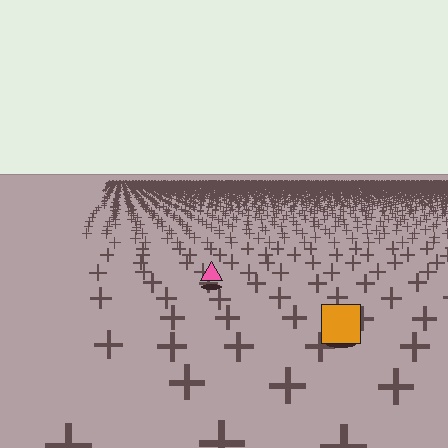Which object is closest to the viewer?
The orange square is closest. The texture marks near it are larger and more spread out.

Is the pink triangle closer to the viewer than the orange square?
No. The orange square is closer — you can tell from the texture gradient: the ground texture is coarser near it.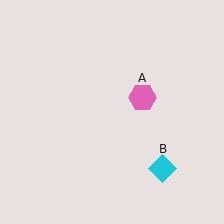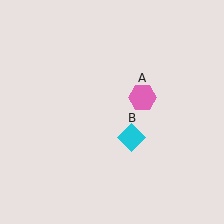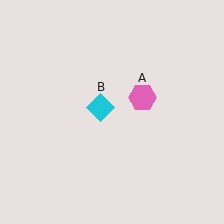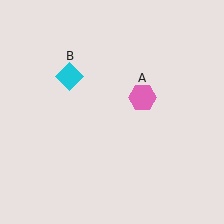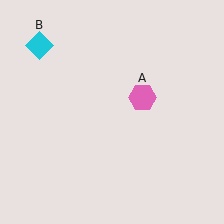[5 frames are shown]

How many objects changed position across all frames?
1 object changed position: cyan diamond (object B).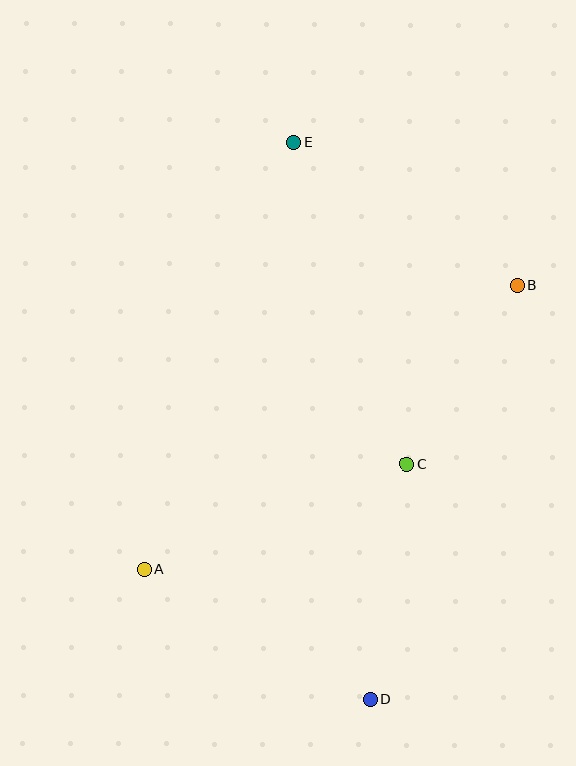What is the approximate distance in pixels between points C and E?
The distance between C and E is approximately 341 pixels.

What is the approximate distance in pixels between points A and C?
The distance between A and C is approximately 282 pixels.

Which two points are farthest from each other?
Points D and E are farthest from each other.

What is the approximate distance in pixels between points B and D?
The distance between B and D is approximately 440 pixels.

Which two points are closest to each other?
Points B and C are closest to each other.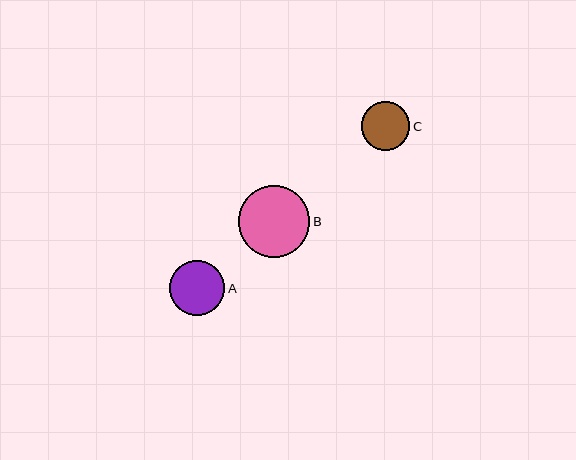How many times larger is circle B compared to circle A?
Circle B is approximately 1.3 times the size of circle A.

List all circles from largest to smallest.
From largest to smallest: B, A, C.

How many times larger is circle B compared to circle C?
Circle B is approximately 1.5 times the size of circle C.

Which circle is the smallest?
Circle C is the smallest with a size of approximately 48 pixels.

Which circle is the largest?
Circle B is the largest with a size of approximately 72 pixels.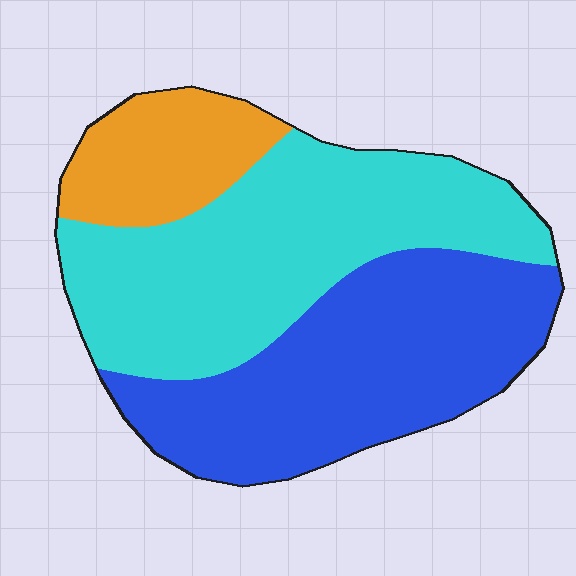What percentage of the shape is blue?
Blue takes up about two fifths (2/5) of the shape.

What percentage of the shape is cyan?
Cyan takes up about two fifths (2/5) of the shape.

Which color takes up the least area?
Orange, at roughly 15%.